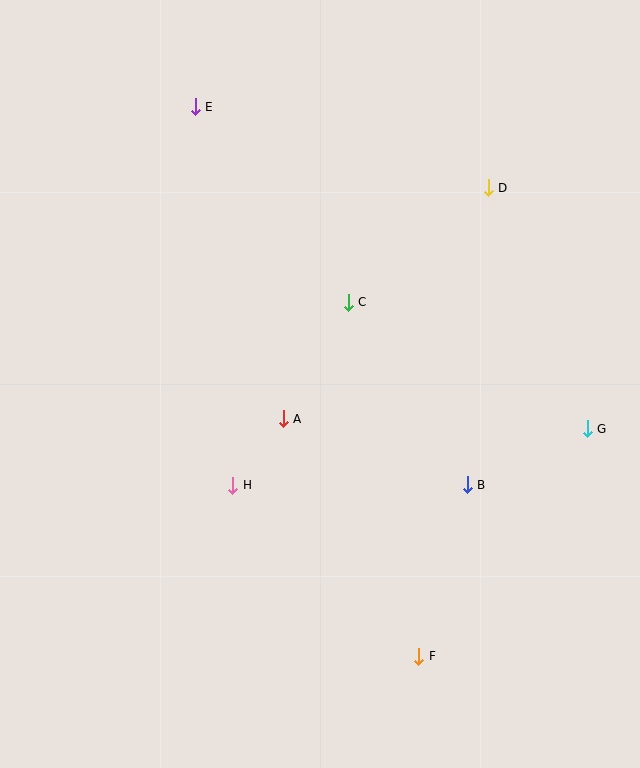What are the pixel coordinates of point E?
Point E is at (195, 107).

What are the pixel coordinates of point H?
Point H is at (233, 485).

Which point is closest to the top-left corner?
Point E is closest to the top-left corner.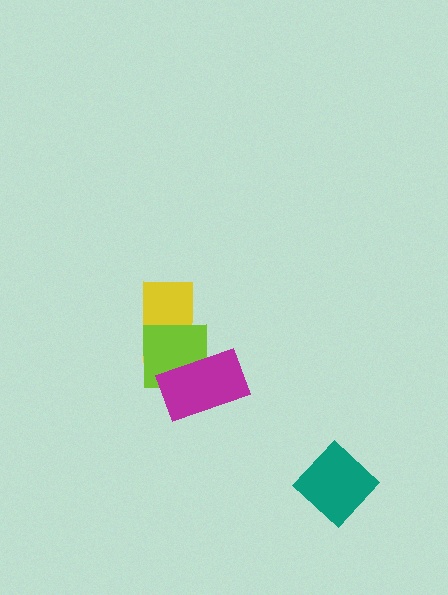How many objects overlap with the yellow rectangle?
2 objects overlap with the yellow rectangle.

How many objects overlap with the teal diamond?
0 objects overlap with the teal diamond.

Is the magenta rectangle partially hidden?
No, no other shape covers it.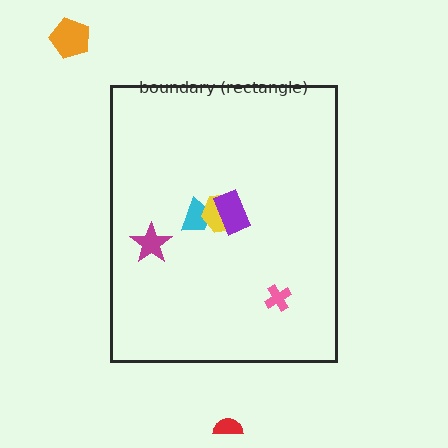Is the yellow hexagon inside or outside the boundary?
Inside.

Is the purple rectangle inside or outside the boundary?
Inside.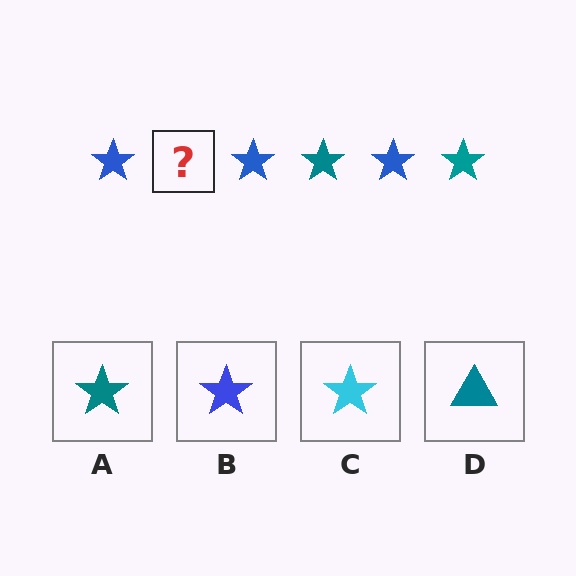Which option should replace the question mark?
Option A.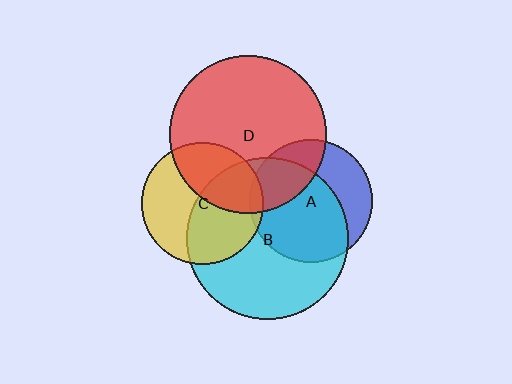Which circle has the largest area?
Circle B (cyan).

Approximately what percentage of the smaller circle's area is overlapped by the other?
Approximately 30%.